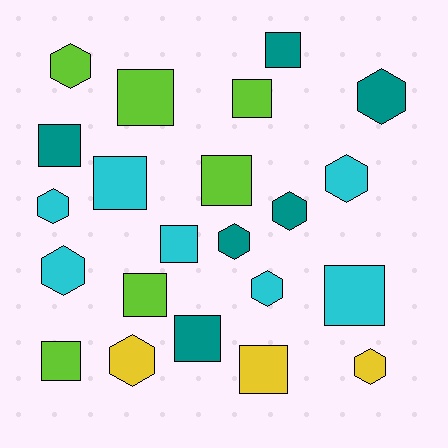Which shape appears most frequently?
Square, with 12 objects.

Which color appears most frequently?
Cyan, with 7 objects.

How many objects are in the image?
There are 22 objects.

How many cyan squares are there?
There are 3 cyan squares.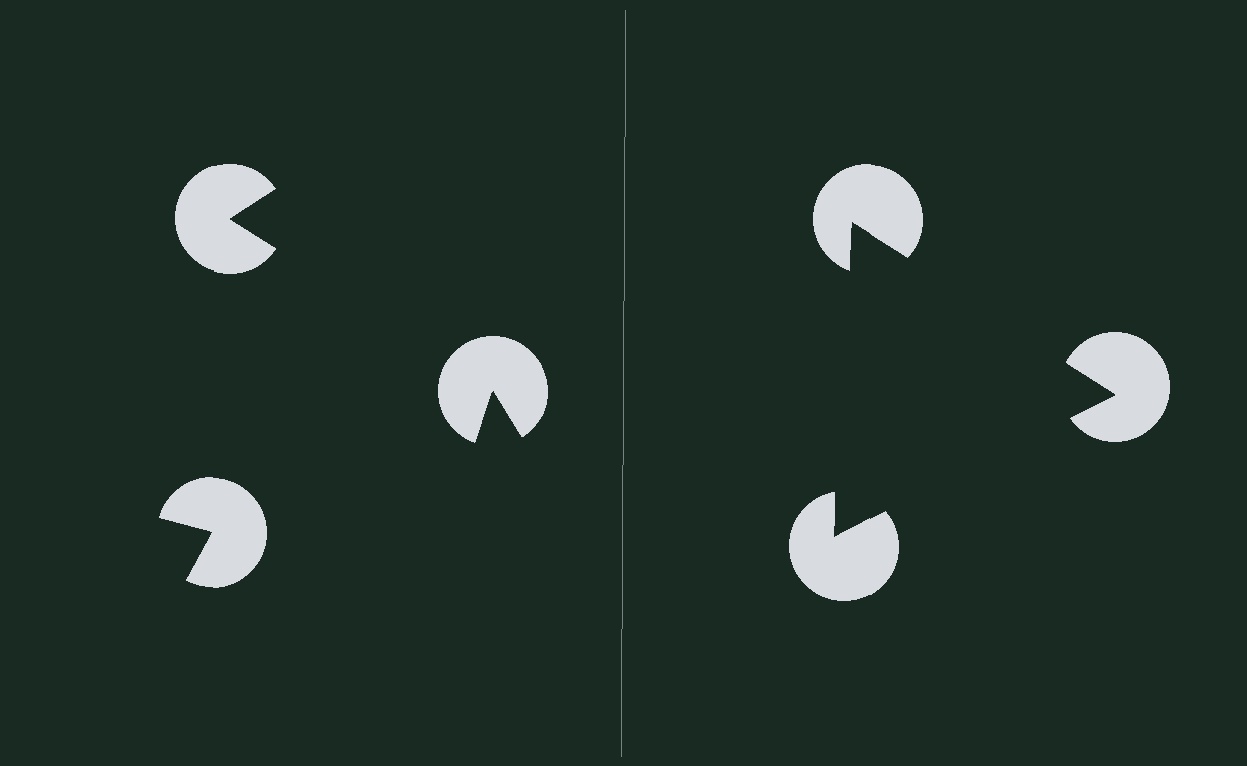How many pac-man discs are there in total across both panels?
6 — 3 on each side.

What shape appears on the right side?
An illusory triangle.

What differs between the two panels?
The pac-man discs are positioned identically on both sides; only the wedge orientations differ. On the right they align to a triangle; on the left they are misaligned.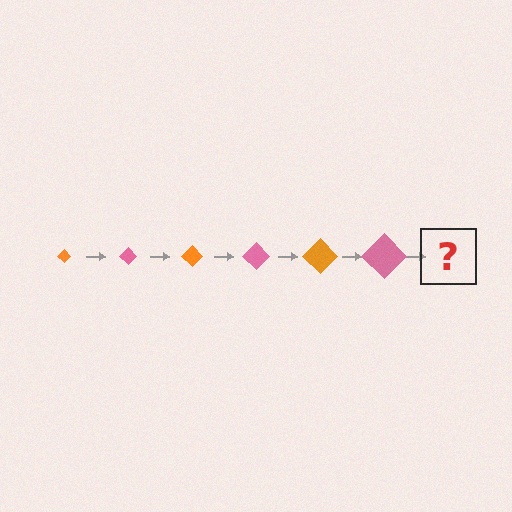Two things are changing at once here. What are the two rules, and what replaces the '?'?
The two rules are that the diamond grows larger each step and the color cycles through orange and pink. The '?' should be an orange diamond, larger than the previous one.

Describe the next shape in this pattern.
It should be an orange diamond, larger than the previous one.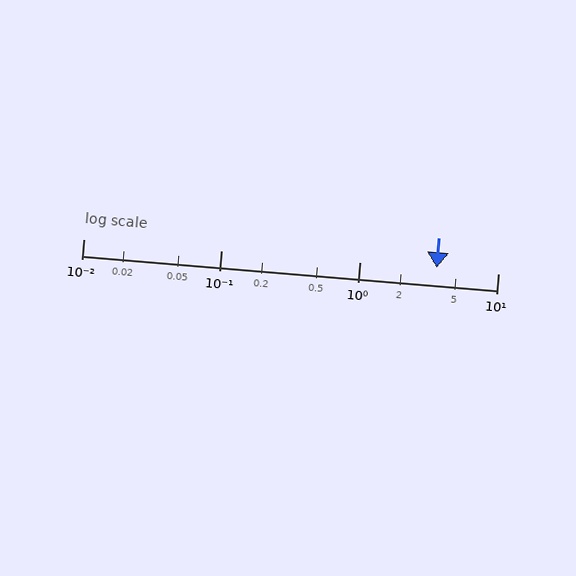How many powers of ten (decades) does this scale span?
The scale spans 3 decades, from 0.01 to 10.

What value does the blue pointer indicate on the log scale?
The pointer indicates approximately 3.6.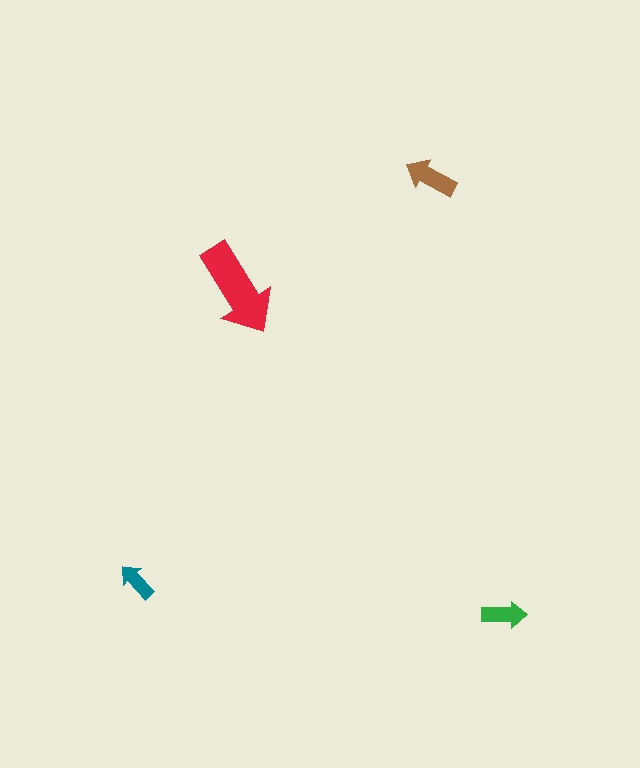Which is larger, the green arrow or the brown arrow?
The brown one.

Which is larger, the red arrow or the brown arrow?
The red one.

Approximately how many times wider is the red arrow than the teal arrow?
About 2.5 times wider.